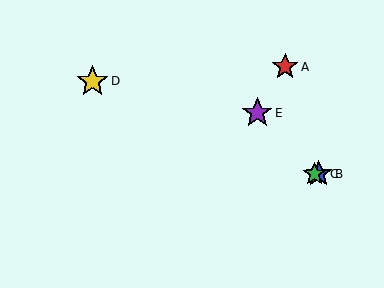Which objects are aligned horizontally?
Objects B, C are aligned horizontally.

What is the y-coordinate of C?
Object C is at y≈174.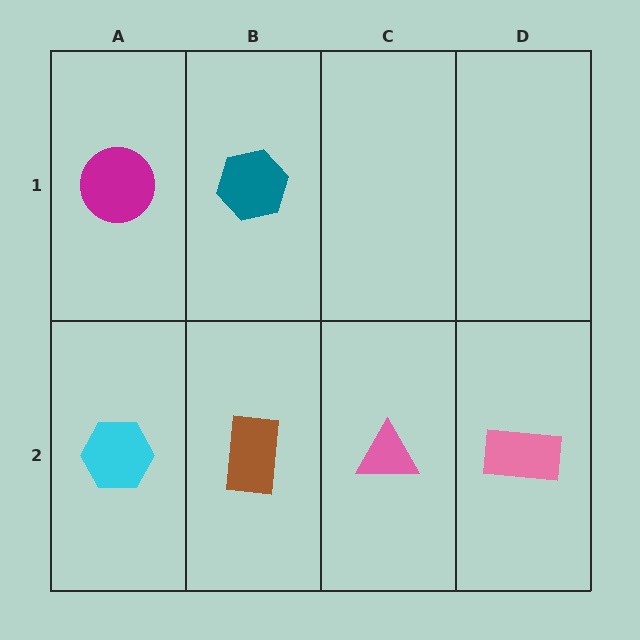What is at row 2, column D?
A pink rectangle.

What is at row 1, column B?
A teal hexagon.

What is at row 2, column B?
A brown rectangle.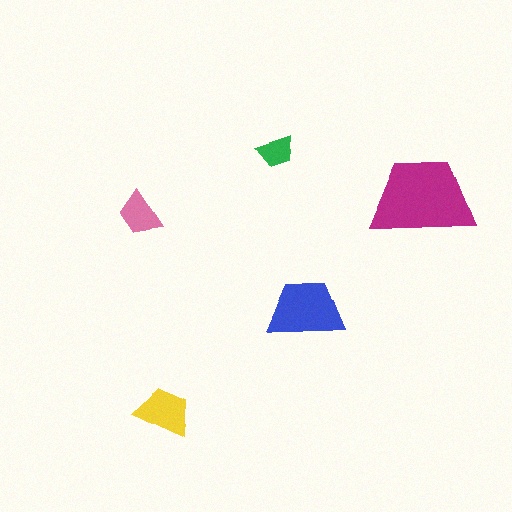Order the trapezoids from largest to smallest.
the magenta one, the blue one, the yellow one, the pink one, the green one.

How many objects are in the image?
There are 5 objects in the image.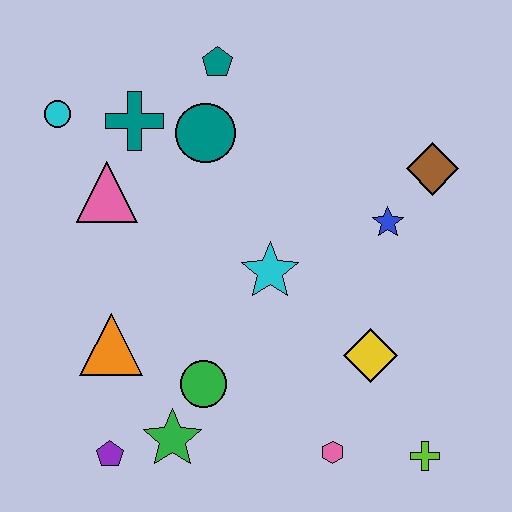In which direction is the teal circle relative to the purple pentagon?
The teal circle is above the purple pentagon.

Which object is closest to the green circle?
The green star is closest to the green circle.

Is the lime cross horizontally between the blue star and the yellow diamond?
No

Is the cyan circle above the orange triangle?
Yes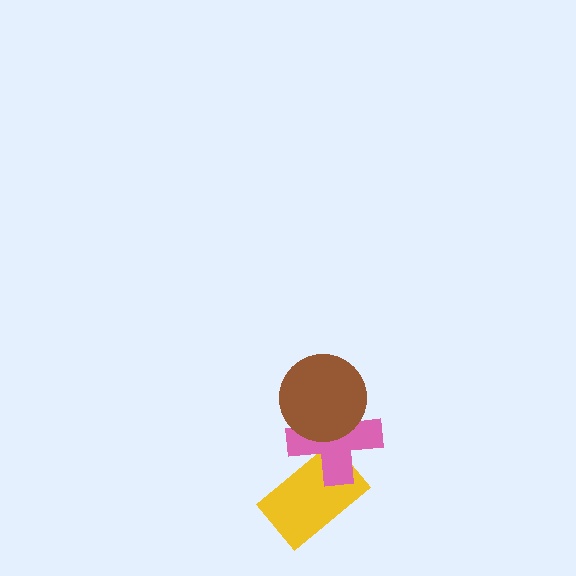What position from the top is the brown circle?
The brown circle is 1st from the top.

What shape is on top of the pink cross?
The brown circle is on top of the pink cross.